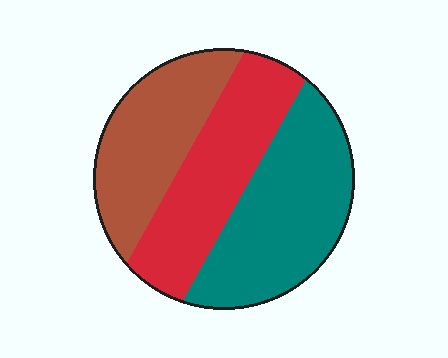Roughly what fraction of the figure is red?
Red takes up about one third (1/3) of the figure.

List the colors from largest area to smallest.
From largest to smallest: teal, red, brown.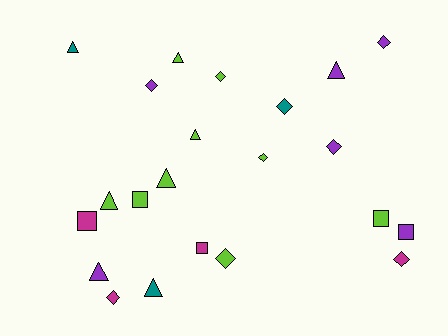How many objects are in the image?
There are 22 objects.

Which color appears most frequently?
Lime, with 9 objects.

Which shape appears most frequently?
Diamond, with 9 objects.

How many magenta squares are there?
There are 2 magenta squares.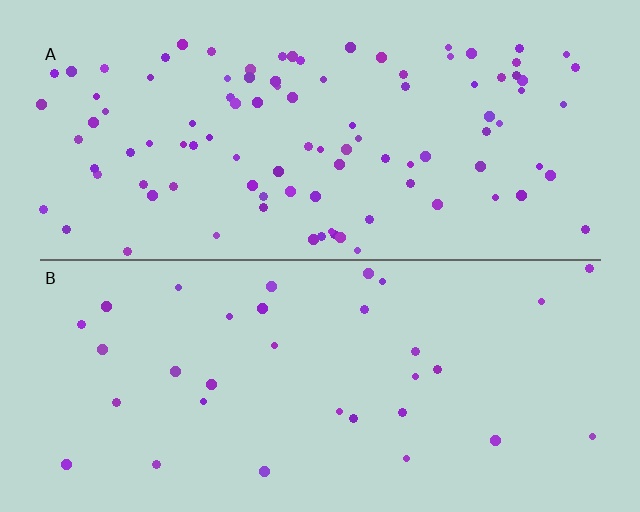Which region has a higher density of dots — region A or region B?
A (the top).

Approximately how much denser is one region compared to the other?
Approximately 3.1× — region A over region B.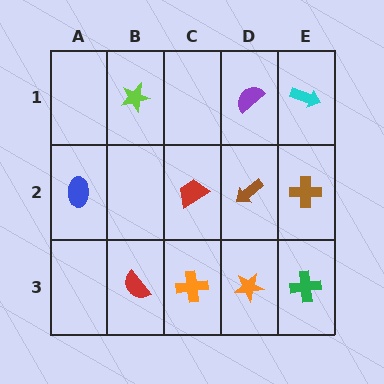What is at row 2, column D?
A brown arrow.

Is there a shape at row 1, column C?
No, that cell is empty.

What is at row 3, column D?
An orange star.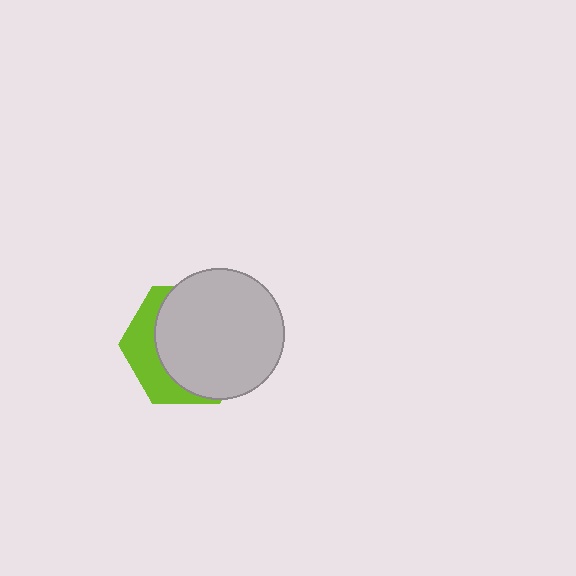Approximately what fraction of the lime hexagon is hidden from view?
Roughly 69% of the lime hexagon is hidden behind the light gray circle.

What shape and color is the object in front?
The object in front is a light gray circle.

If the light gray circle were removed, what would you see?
You would see the complete lime hexagon.